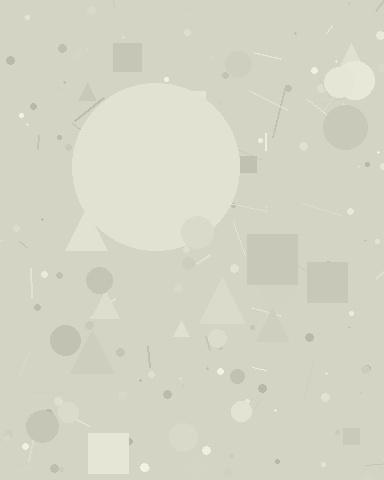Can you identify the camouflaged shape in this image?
The camouflaged shape is a circle.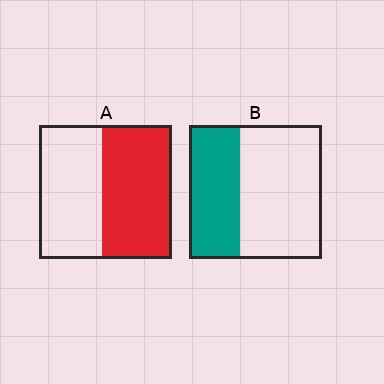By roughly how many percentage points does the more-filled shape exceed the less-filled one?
By roughly 15 percentage points (A over B).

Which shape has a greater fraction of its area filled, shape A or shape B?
Shape A.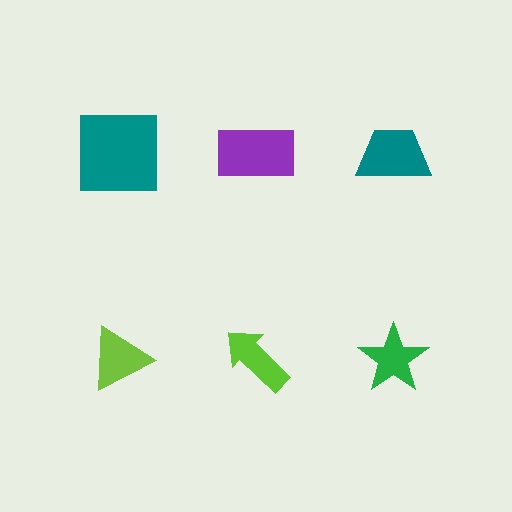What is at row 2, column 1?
A lime triangle.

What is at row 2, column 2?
A lime arrow.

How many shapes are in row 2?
3 shapes.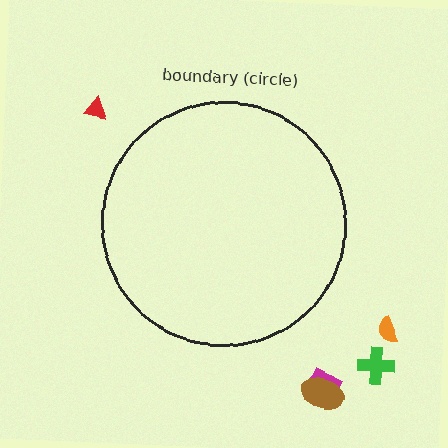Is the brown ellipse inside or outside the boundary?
Outside.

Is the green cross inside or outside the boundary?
Outside.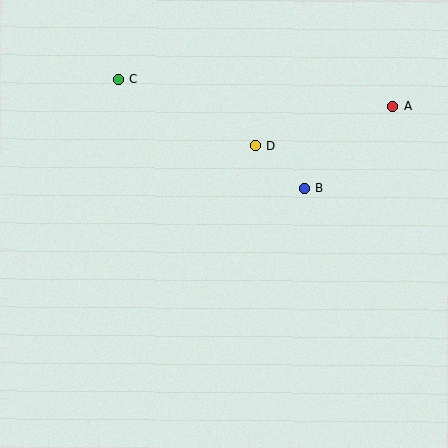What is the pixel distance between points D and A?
The distance between D and A is 143 pixels.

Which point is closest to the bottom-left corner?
Point C is closest to the bottom-left corner.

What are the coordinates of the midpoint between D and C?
The midpoint between D and C is at (186, 113).